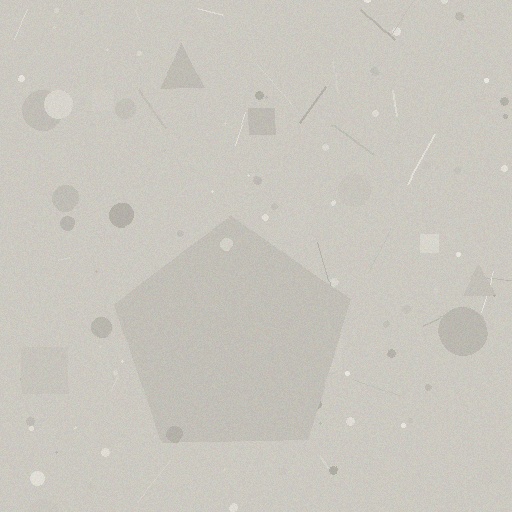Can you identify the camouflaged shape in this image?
The camouflaged shape is a pentagon.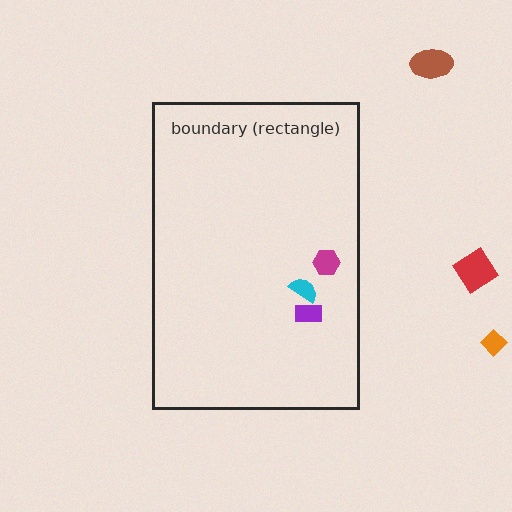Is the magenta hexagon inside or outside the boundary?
Inside.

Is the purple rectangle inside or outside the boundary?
Inside.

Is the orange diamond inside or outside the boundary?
Outside.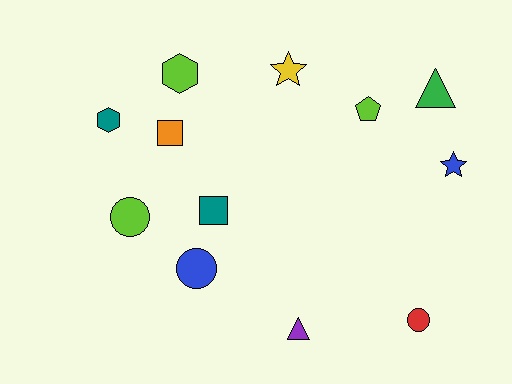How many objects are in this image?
There are 12 objects.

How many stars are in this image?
There are 2 stars.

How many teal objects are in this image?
There are 2 teal objects.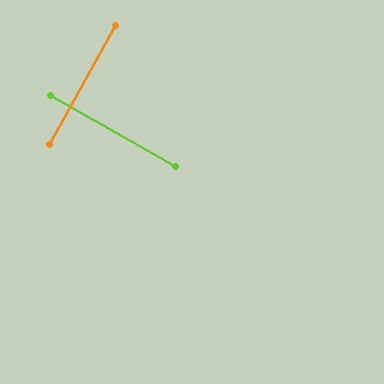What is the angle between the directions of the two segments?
Approximately 90 degrees.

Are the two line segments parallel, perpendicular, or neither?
Perpendicular — they meet at approximately 90°.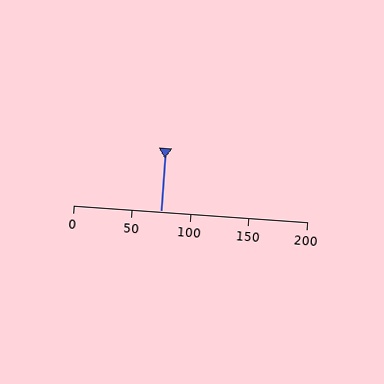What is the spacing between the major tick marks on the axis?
The major ticks are spaced 50 apart.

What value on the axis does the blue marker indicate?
The marker indicates approximately 75.